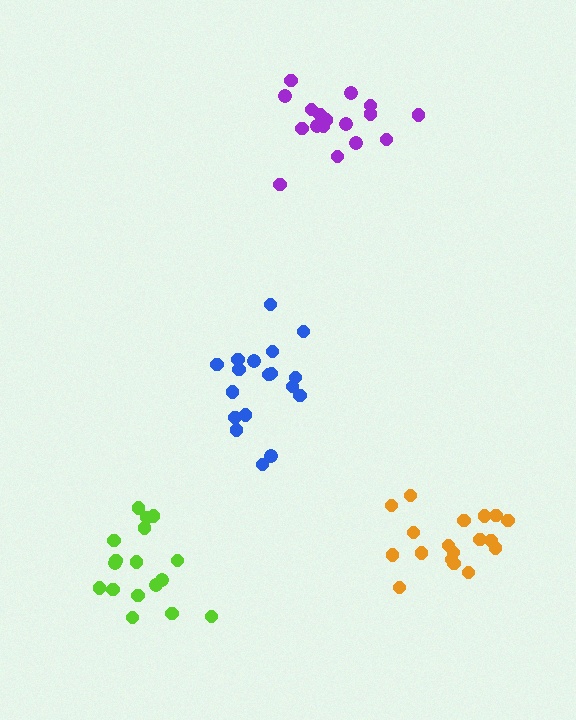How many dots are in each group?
Group 1: 17 dots, Group 2: 18 dots, Group 3: 18 dots, Group 4: 17 dots (70 total).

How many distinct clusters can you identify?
There are 4 distinct clusters.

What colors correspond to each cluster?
The clusters are colored: purple, blue, orange, lime.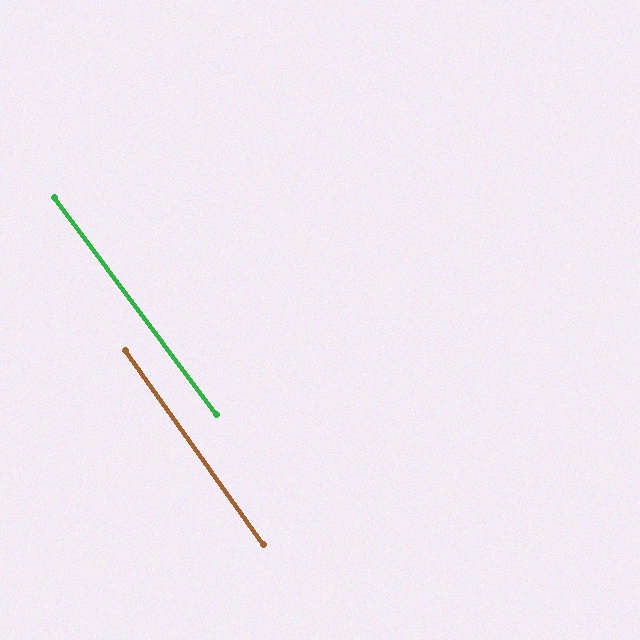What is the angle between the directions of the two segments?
Approximately 1 degree.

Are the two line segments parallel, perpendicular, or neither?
Parallel — their directions differ by only 1.3°.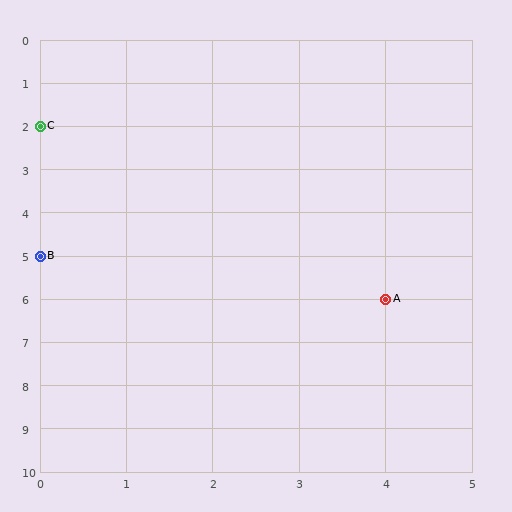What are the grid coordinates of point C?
Point C is at grid coordinates (0, 2).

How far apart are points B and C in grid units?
Points B and C are 3 rows apart.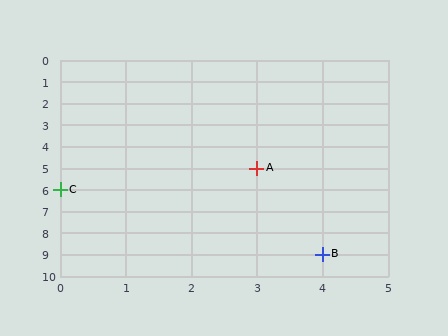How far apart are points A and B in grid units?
Points A and B are 1 column and 4 rows apart (about 4.1 grid units diagonally).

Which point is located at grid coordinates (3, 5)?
Point A is at (3, 5).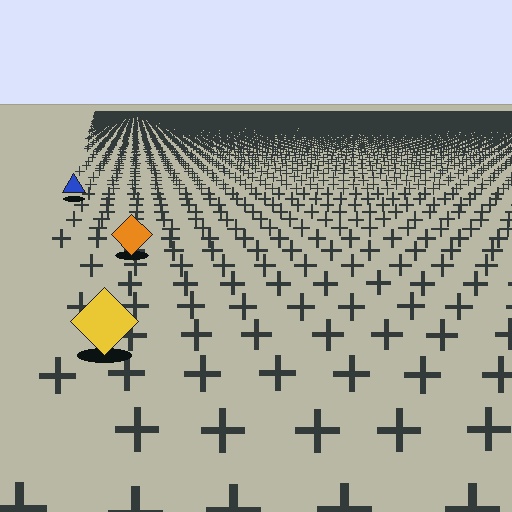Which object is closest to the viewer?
The yellow diamond is closest. The texture marks near it are larger and more spread out.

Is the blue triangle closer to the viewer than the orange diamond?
No. The orange diamond is closer — you can tell from the texture gradient: the ground texture is coarser near it.